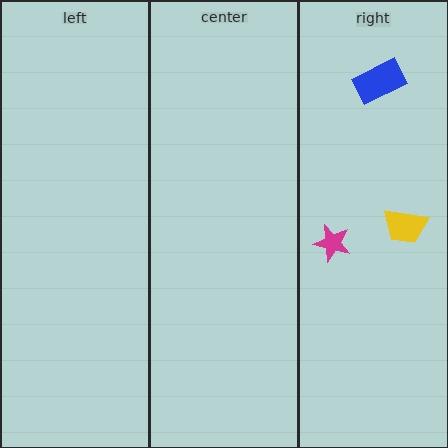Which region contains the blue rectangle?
The right region.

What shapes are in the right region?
The blue rectangle, the magenta star, the yellow trapezoid.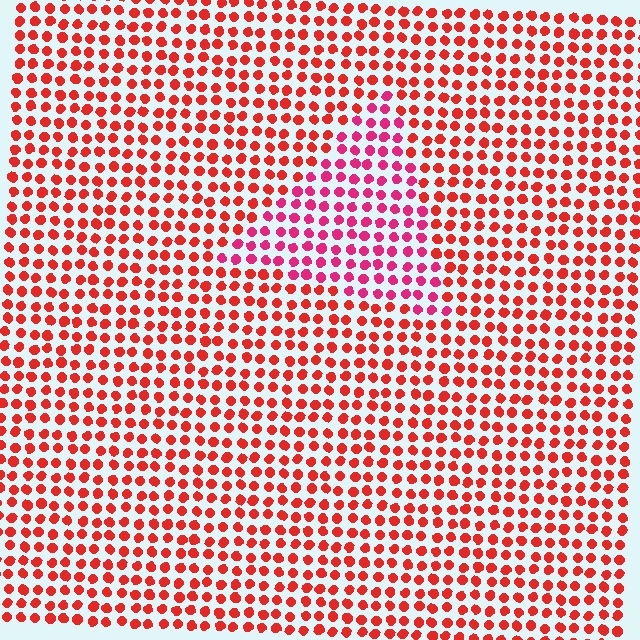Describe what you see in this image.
The image is filled with small red elements in a uniform arrangement. A triangle-shaped region is visible where the elements are tinted to a slightly different hue, forming a subtle color boundary.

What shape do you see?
I see a triangle.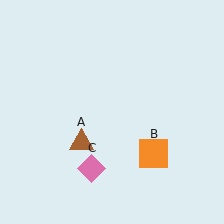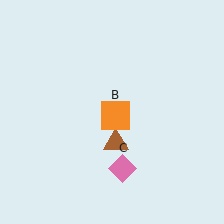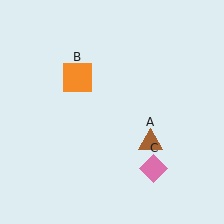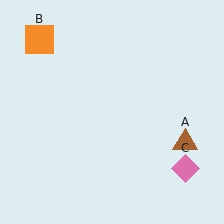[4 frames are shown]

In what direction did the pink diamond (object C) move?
The pink diamond (object C) moved right.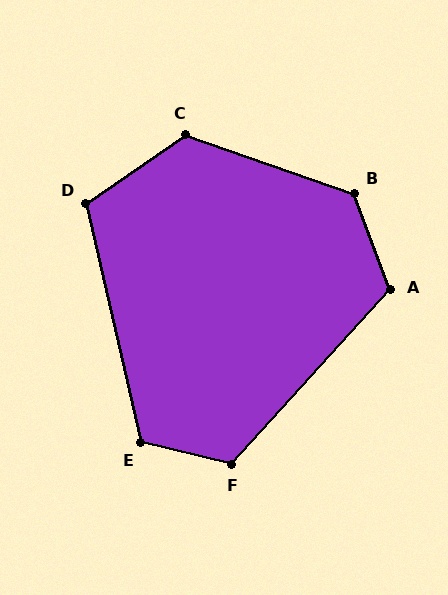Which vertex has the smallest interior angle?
D, at approximately 112 degrees.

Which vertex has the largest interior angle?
B, at approximately 130 degrees.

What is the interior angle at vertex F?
Approximately 119 degrees (obtuse).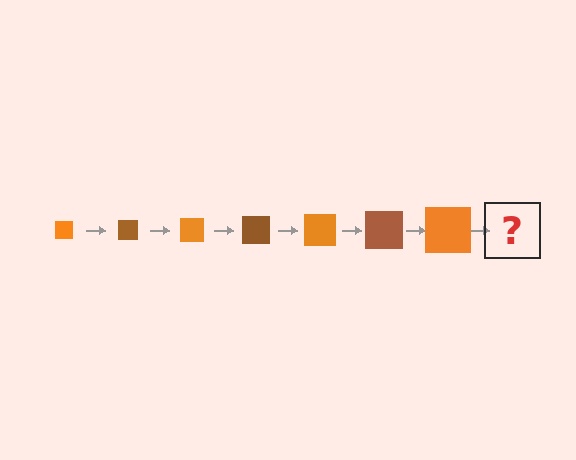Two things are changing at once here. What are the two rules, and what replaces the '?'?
The two rules are that the square grows larger each step and the color cycles through orange and brown. The '?' should be a brown square, larger than the previous one.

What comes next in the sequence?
The next element should be a brown square, larger than the previous one.